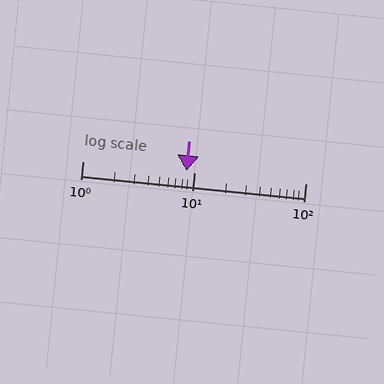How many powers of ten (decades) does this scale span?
The scale spans 2 decades, from 1 to 100.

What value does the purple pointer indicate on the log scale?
The pointer indicates approximately 8.6.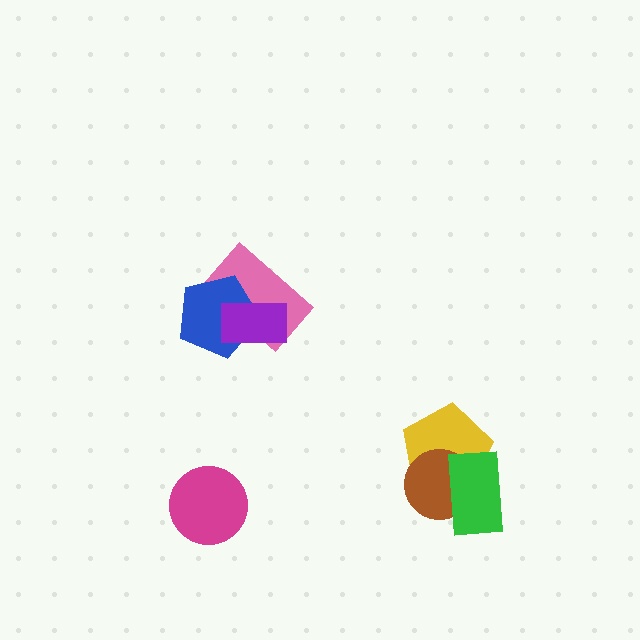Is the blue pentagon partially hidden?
Yes, it is partially covered by another shape.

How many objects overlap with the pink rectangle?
2 objects overlap with the pink rectangle.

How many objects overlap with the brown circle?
2 objects overlap with the brown circle.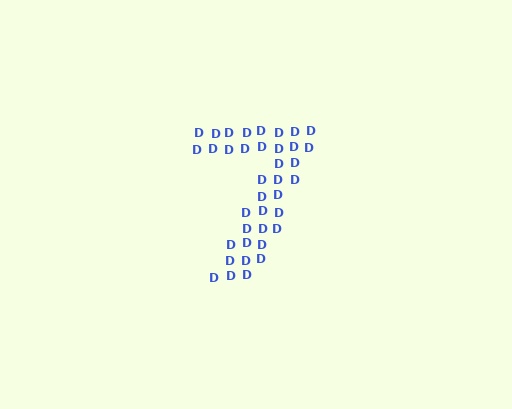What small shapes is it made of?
It is made of small letter D's.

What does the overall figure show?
The overall figure shows the digit 7.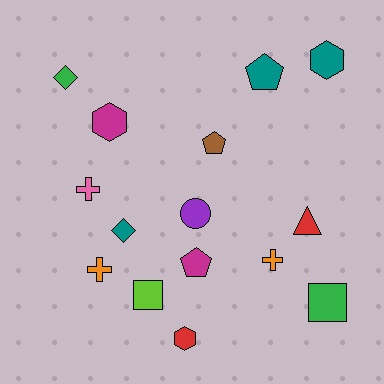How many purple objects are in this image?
There is 1 purple object.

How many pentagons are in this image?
There are 3 pentagons.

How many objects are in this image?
There are 15 objects.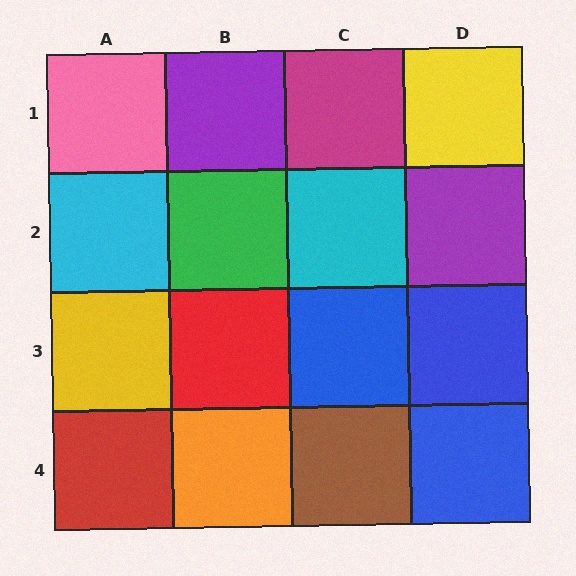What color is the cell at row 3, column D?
Blue.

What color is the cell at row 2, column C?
Cyan.